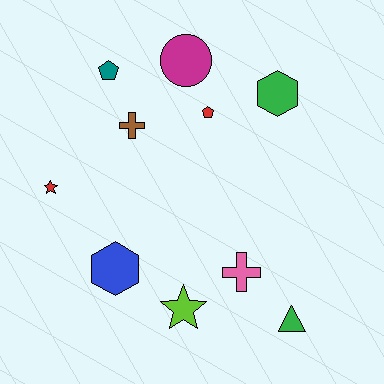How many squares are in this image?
There are no squares.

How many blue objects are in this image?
There is 1 blue object.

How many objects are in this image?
There are 10 objects.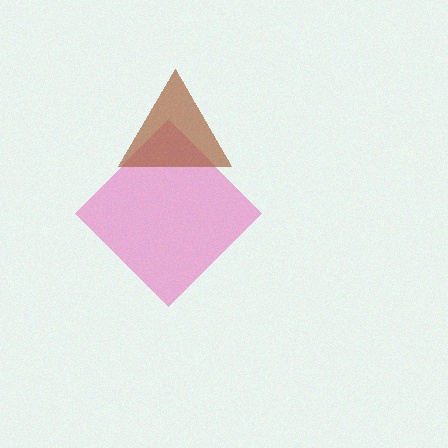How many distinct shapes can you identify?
There are 2 distinct shapes: a pink diamond, a brown triangle.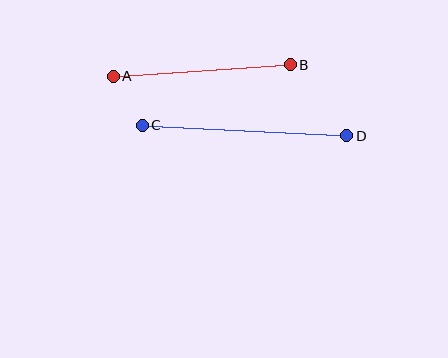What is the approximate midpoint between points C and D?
The midpoint is at approximately (245, 130) pixels.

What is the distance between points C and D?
The distance is approximately 205 pixels.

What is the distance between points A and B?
The distance is approximately 177 pixels.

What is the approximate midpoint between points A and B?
The midpoint is at approximately (202, 70) pixels.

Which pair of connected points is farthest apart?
Points C and D are farthest apart.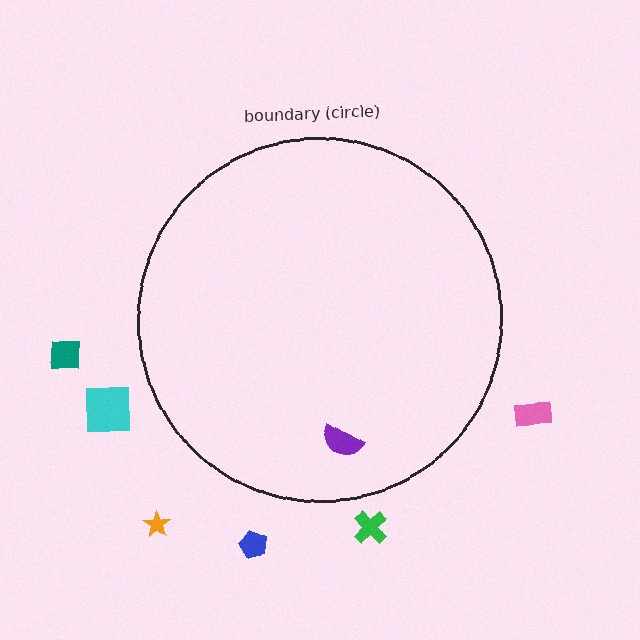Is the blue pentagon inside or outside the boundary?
Outside.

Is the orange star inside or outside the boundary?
Outside.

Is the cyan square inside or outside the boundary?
Outside.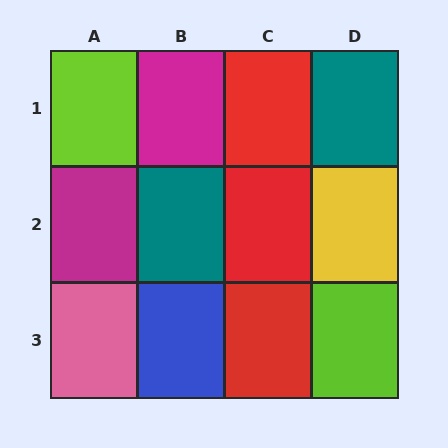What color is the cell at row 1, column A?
Lime.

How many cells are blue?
1 cell is blue.